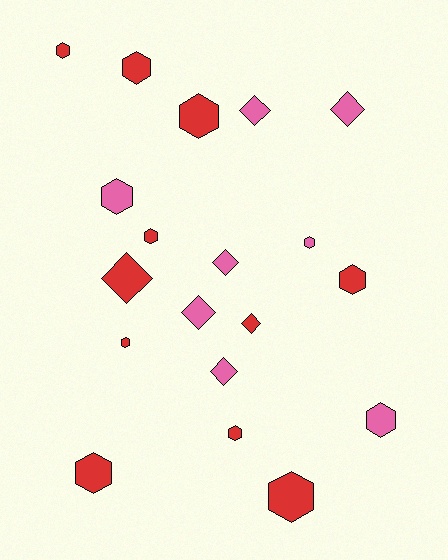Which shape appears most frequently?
Hexagon, with 12 objects.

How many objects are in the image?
There are 19 objects.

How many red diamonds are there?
There are 2 red diamonds.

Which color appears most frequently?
Red, with 11 objects.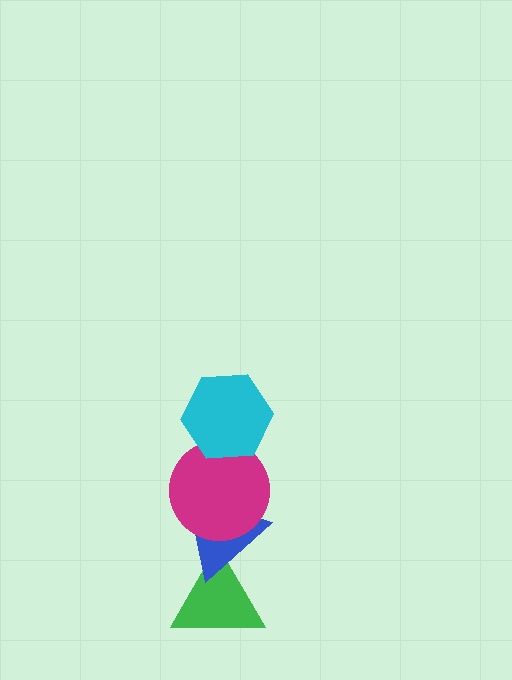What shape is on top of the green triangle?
The blue triangle is on top of the green triangle.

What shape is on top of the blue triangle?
The magenta circle is on top of the blue triangle.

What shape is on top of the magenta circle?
The cyan hexagon is on top of the magenta circle.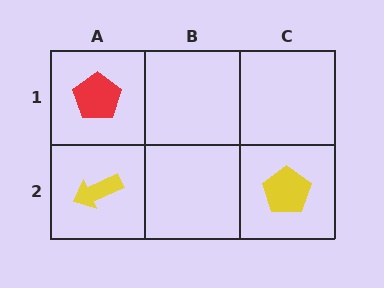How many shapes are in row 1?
1 shape.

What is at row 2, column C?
A yellow pentagon.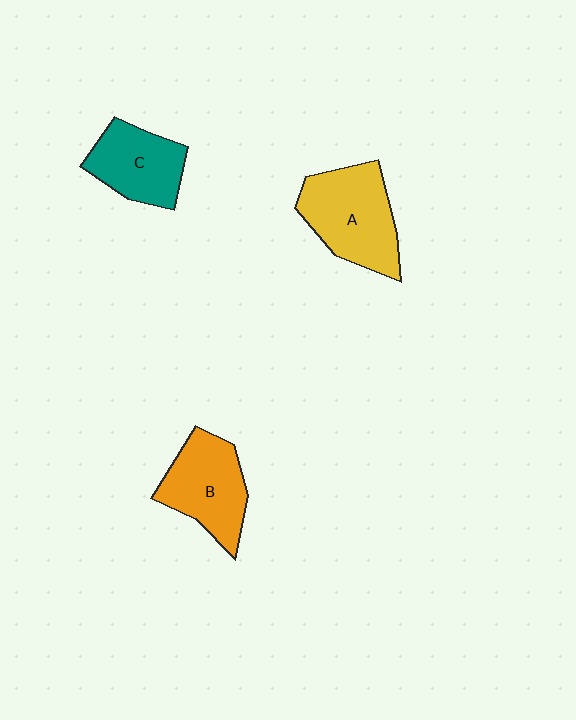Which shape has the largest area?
Shape A (yellow).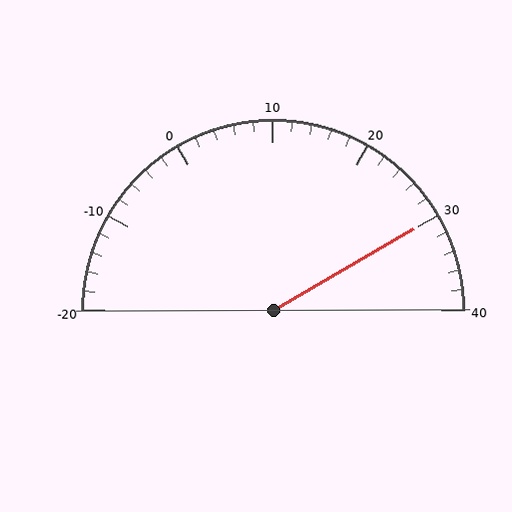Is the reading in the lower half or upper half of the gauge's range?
The reading is in the upper half of the range (-20 to 40).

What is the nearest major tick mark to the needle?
The nearest major tick mark is 30.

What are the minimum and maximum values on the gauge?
The gauge ranges from -20 to 40.